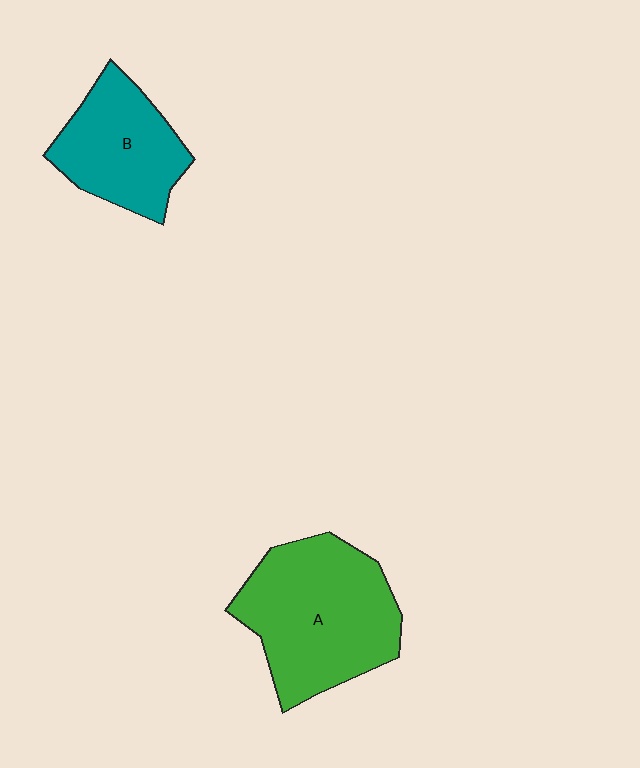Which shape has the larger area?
Shape A (green).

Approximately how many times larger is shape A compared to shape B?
Approximately 1.5 times.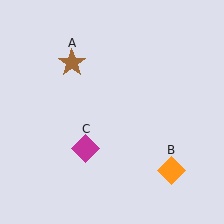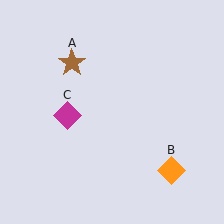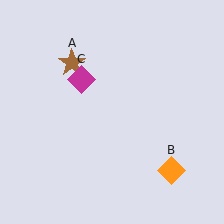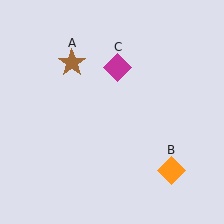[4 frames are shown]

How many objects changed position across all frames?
1 object changed position: magenta diamond (object C).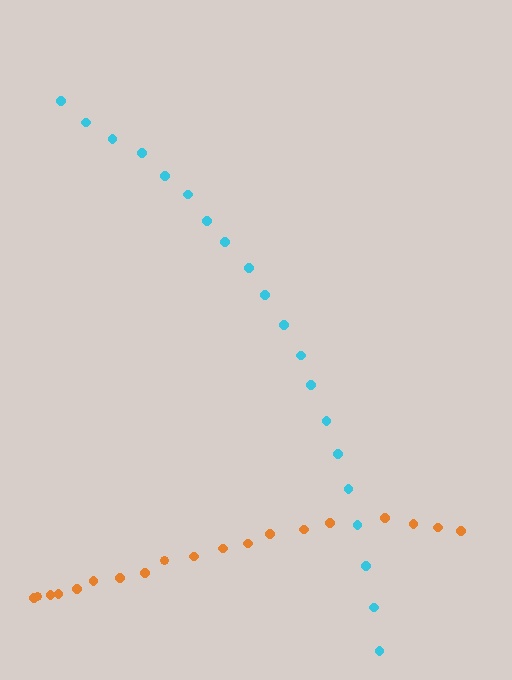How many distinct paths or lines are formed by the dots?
There are 2 distinct paths.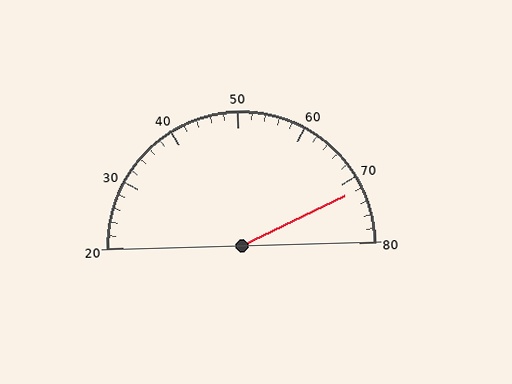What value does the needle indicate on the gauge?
The needle indicates approximately 72.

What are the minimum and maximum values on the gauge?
The gauge ranges from 20 to 80.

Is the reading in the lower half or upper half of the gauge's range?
The reading is in the upper half of the range (20 to 80).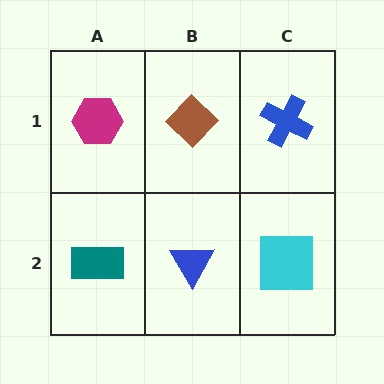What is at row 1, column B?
A brown diamond.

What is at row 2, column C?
A cyan square.